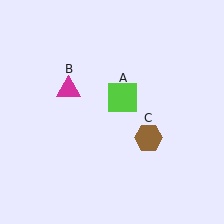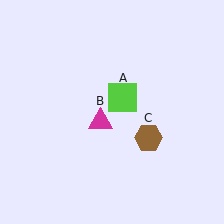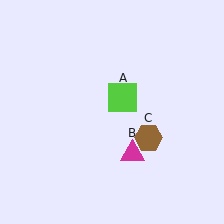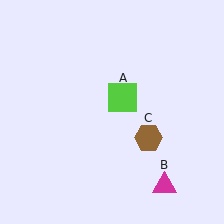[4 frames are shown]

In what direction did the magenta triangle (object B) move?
The magenta triangle (object B) moved down and to the right.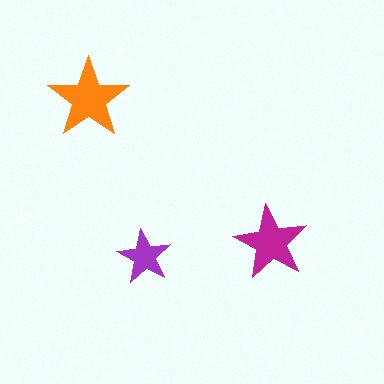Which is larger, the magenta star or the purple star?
The magenta one.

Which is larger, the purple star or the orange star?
The orange one.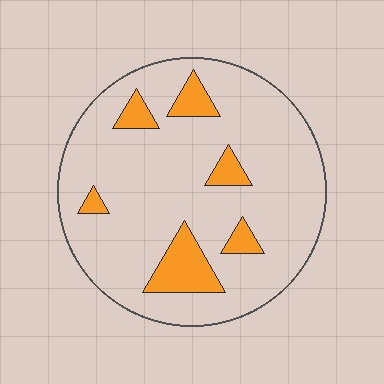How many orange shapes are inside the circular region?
6.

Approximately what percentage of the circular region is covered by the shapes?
Approximately 15%.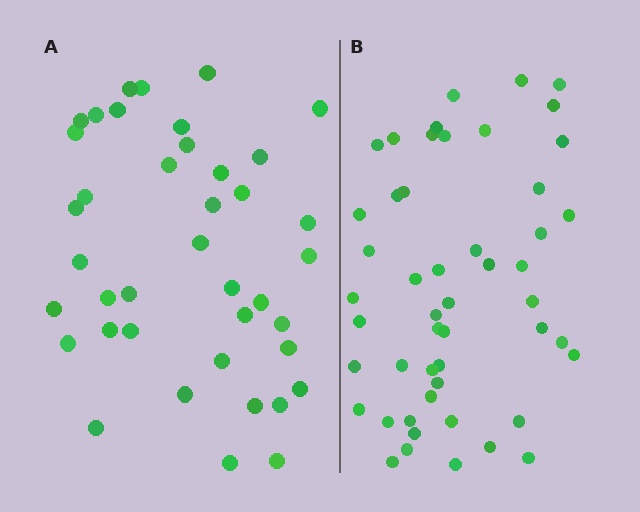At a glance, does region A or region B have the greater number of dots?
Region B (the right region) has more dots.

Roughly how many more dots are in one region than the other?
Region B has roughly 10 or so more dots than region A.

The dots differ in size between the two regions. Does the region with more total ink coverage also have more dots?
No. Region A has more total ink coverage because its dots are larger, but region B actually contains more individual dots. Total area can be misleading — the number of items is what matters here.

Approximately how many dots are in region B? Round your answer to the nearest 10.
About 50 dots.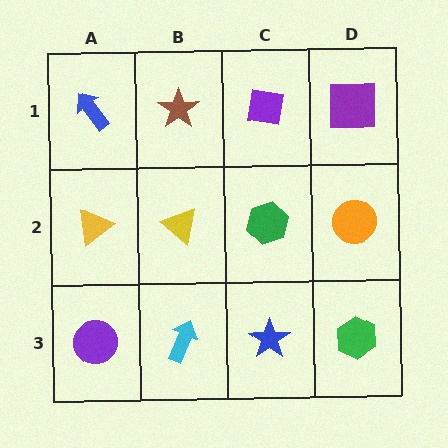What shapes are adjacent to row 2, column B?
A brown star (row 1, column B), a cyan arrow (row 3, column B), a yellow triangle (row 2, column A), a green hexagon (row 2, column C).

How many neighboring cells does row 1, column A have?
2.